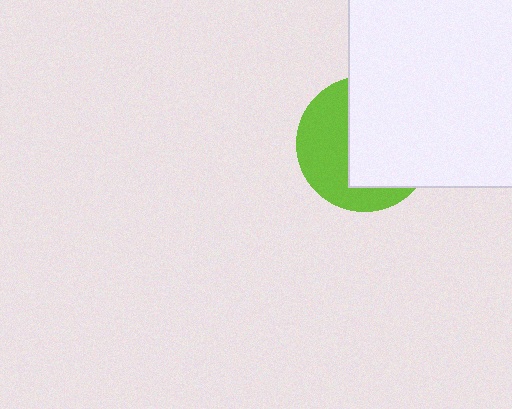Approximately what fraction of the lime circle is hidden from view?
Roughly 57% of the lime circle is hidden behind the white square.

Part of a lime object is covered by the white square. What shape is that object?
It is a circle.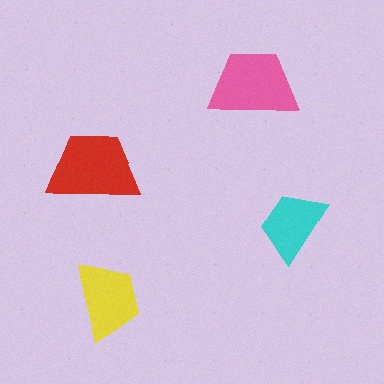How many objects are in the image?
There are 4 objects in the image.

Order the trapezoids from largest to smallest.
the red one, the pink one, the yellow one, the cyan one.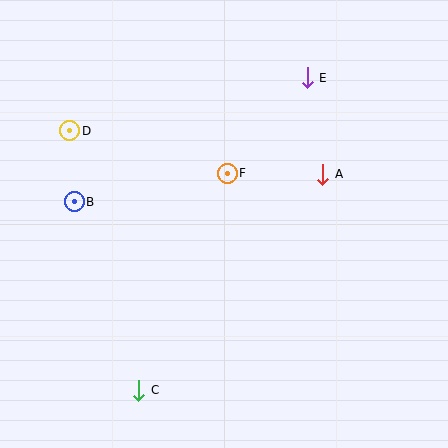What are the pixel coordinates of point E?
Point E is at (307, 78).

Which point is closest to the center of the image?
Point F at (227, 173) is closest to the center.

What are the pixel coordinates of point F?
Point F is at (227, 173).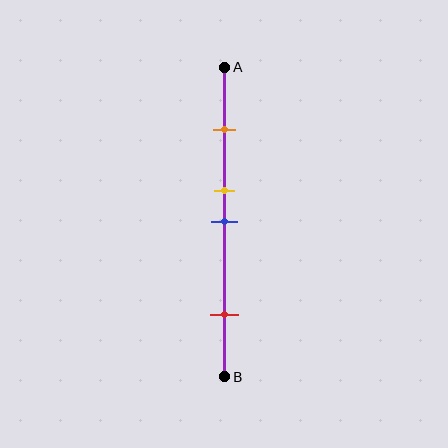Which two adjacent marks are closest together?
The yellow and blue marks are the closest adjacent pair.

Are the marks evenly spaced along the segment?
No, the marks are not evenly spaced.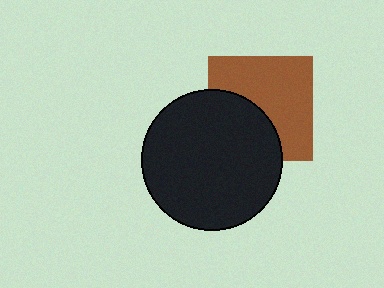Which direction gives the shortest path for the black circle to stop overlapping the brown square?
Moving toward the lower-left gives the shortest separation.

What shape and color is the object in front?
The object in front is a black circle.